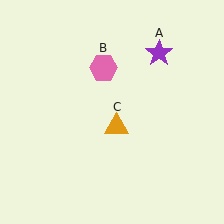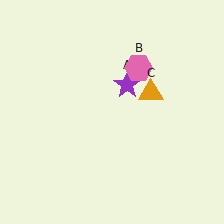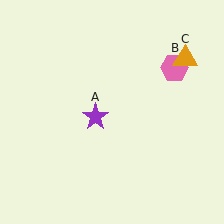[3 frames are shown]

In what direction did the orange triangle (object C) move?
The orange triangle (object C) moved up and to the right.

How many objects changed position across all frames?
3 objects changed position: purple star (object A), pink hexagon (object B), orange triangle (object C).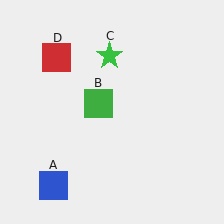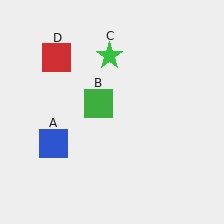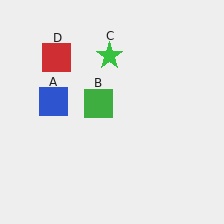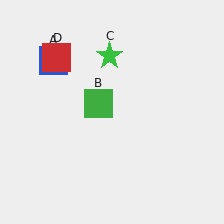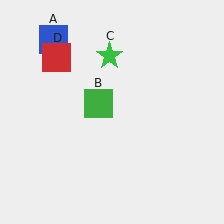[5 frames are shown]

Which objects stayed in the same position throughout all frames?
Green square (object B) and green star (object C) and red square (object D) remained stationary.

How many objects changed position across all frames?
1 object changed position: blue square (object A).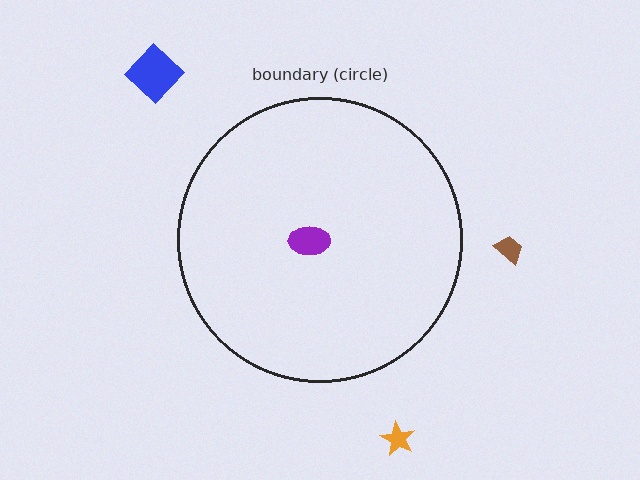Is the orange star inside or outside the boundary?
Outside.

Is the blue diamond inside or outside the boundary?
Outside.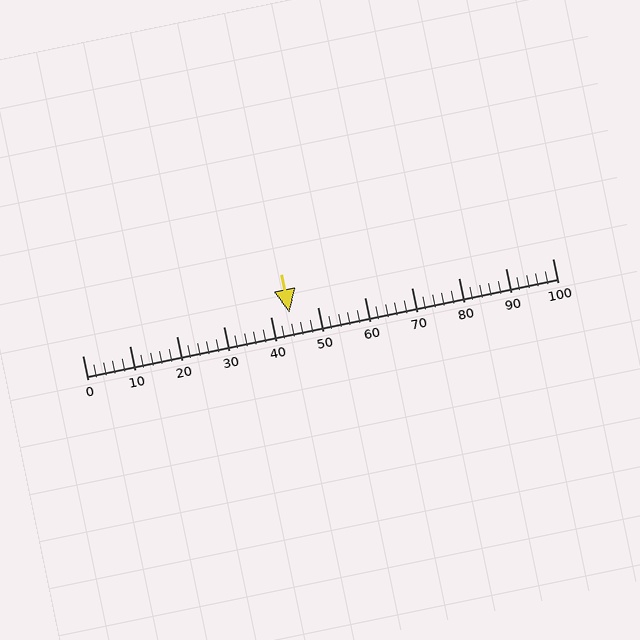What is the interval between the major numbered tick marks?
The major tick marks are spaced 10 units apart.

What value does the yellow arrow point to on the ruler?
The yellow arrow points to approximately 44.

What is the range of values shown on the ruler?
The ruler shows values from 0 to 100.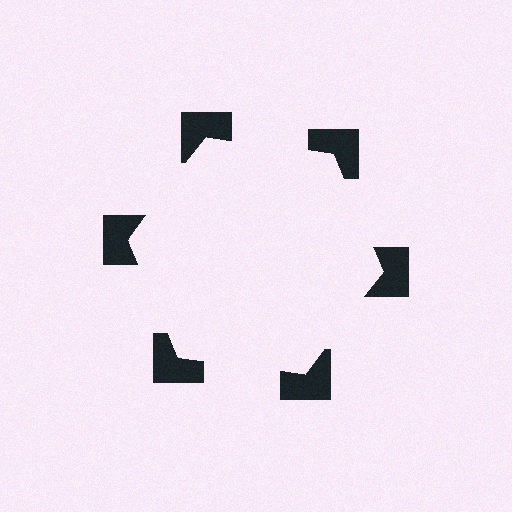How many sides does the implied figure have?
6 sides.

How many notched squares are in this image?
There are 6 — one at each vertex of the illusory hexagon.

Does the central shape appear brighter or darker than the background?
It typically appears slightly brighter than the background, even though no actual brightness change is drawn.